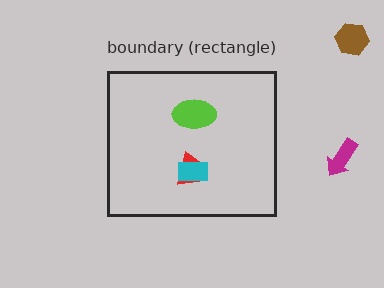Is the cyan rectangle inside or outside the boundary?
Inside.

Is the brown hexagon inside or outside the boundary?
Outside.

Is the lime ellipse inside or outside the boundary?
Inside.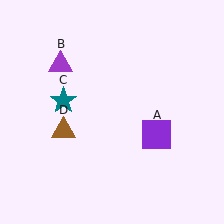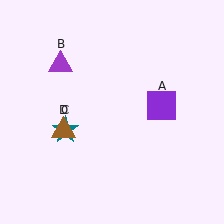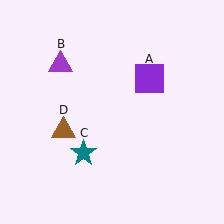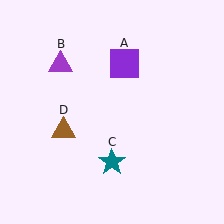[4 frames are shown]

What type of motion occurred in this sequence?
The purple square (object A), teal star (object C) rotated counterclockwise around the center of the scene.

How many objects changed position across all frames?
2 objects changed position: purple square (object A), teal star (object C).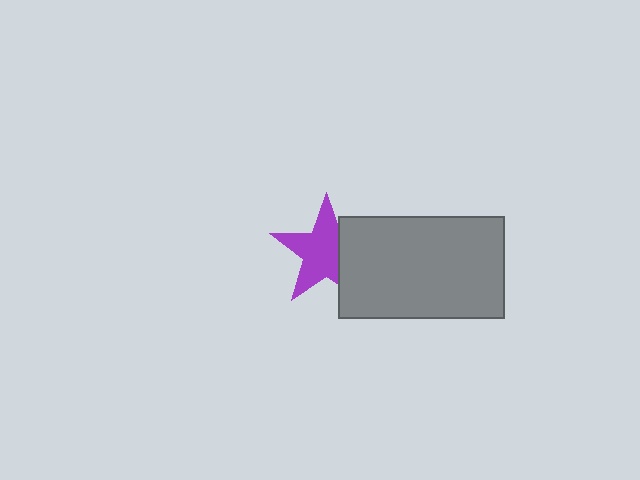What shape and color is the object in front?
The object in front is a gray rectangle.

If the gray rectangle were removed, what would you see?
You would see the complete purple star.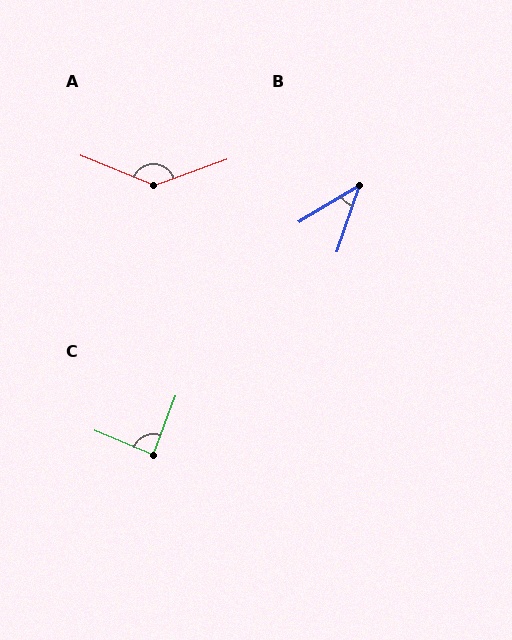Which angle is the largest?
A, at approximately 138 degrees.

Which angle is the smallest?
B, at approximately 40 degrees.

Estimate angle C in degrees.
Approximately 89 degrees.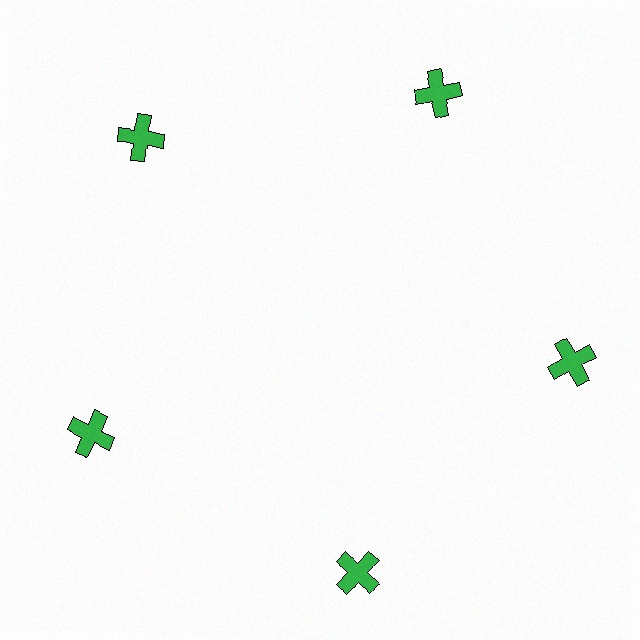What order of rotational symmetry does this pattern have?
This pattern has 5-fold rotational symmetry.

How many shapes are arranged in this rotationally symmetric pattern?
There are 5 shapes, arranged in 5 groups of 1.